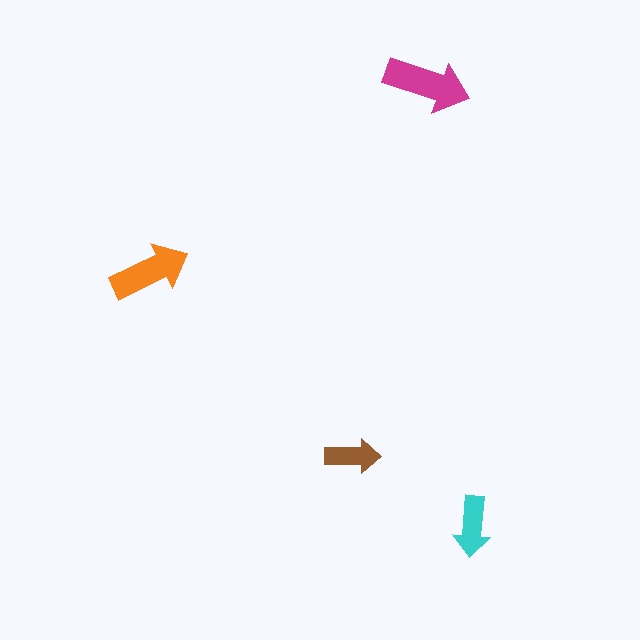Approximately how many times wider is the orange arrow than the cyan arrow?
About 1.5 times wider.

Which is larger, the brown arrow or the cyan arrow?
The cyan one.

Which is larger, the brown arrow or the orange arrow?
The orange one.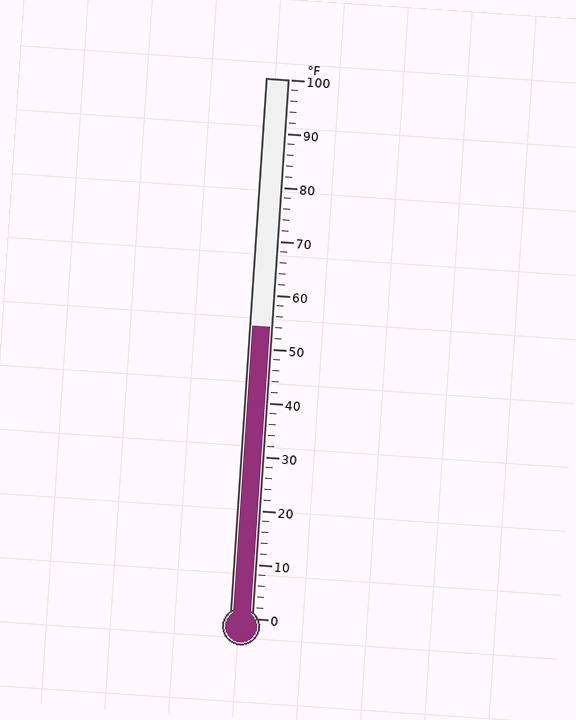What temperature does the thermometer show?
The thermometer shows approximately 54°F.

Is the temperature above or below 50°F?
The temperature is above 50°F.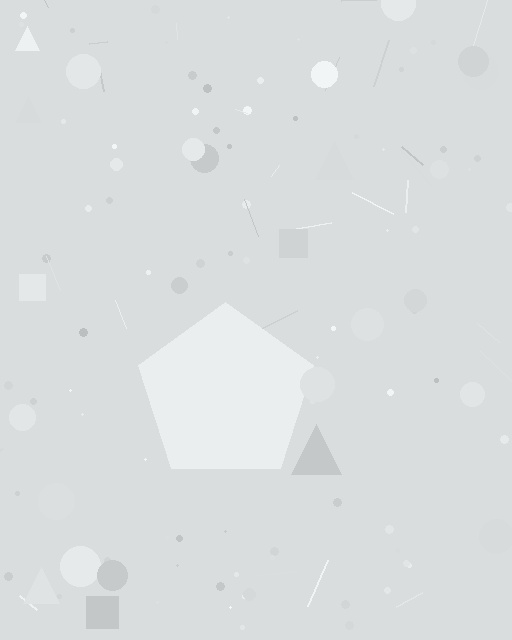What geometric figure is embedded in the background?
A pentagon is embedded in the background.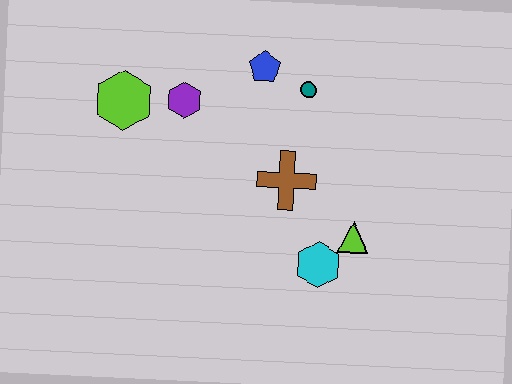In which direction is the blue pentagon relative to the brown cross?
The blue pentagon is above the brown cross.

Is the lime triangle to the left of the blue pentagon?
No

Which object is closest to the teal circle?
The blue pentagon is closest to the teal circle.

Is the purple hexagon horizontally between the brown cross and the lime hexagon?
Yes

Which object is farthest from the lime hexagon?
The lime triangle is farthest from the lime hexagon.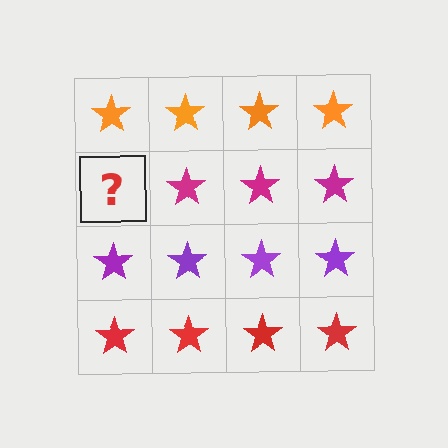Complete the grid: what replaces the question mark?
The question mark should be replaced with a magenta star.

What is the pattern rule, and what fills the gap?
The rule is that each row has a consistent color. The gap should be filled with a magenta star.